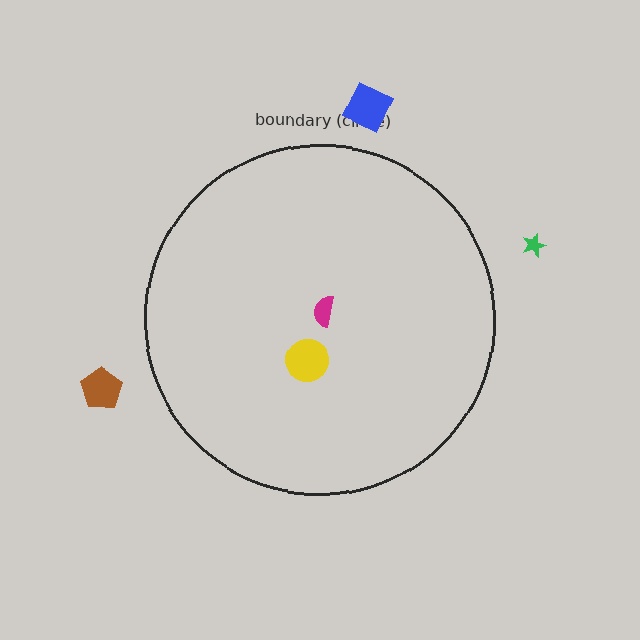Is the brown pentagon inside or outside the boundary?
Outside.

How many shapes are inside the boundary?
2 inside, 3 outside.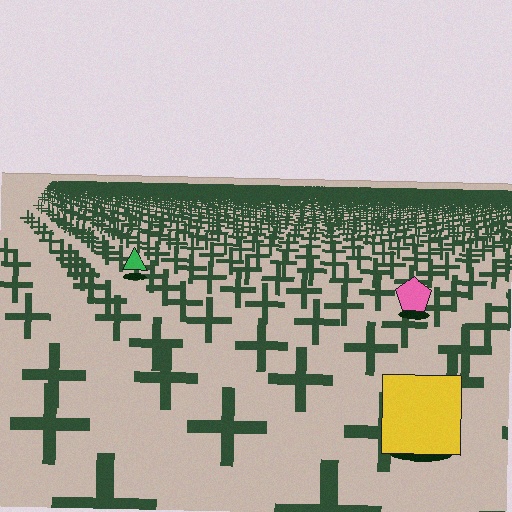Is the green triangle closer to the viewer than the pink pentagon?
No. The pink pentagon is closer — you can tell from the texture gradient: the ground texture is coarser near it.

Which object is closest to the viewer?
The yellow square is closest. The texture marks near it are larger and more spread out.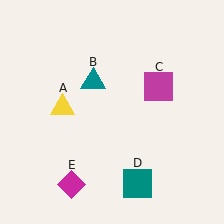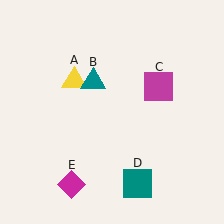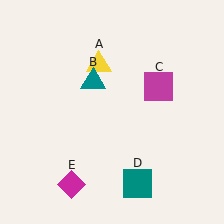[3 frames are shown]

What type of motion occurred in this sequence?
The yellow triangle (object A) rotated clockwise around the center of the scene.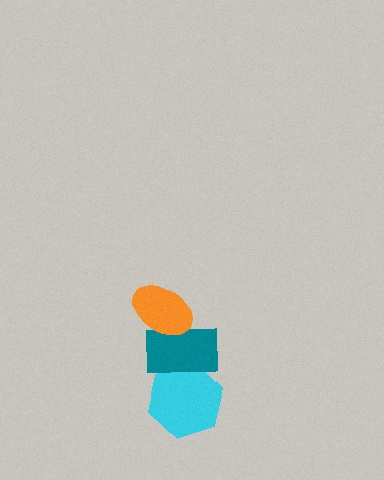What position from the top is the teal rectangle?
The teal rectangle is 2nd from the top.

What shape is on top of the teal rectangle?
The orange ellipse is on top of the teal rectangle.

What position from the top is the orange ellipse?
The orange ellipse is 1st from the top.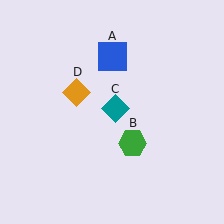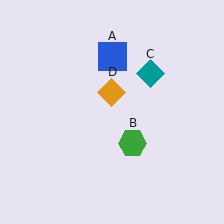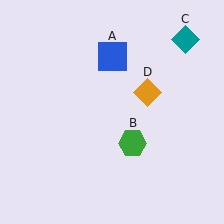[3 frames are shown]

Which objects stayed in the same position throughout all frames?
Blue square (object A) and green hexagon (object B) remained stationary.